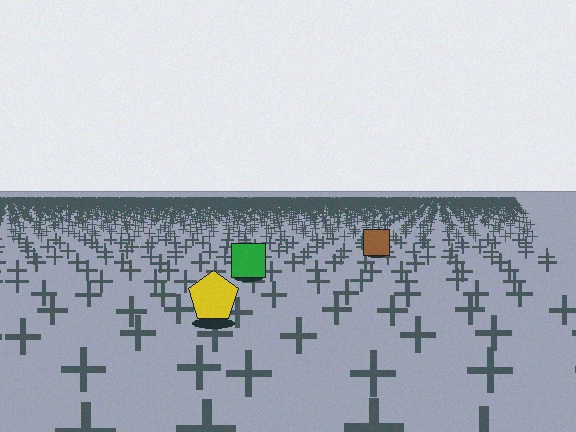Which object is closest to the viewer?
The yellow pentagon is closest. The texture marks near it are larger and more spread out.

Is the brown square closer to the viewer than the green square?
No. The green square is closer — you can tell from the texture gradient: the ground texture is coarser near it.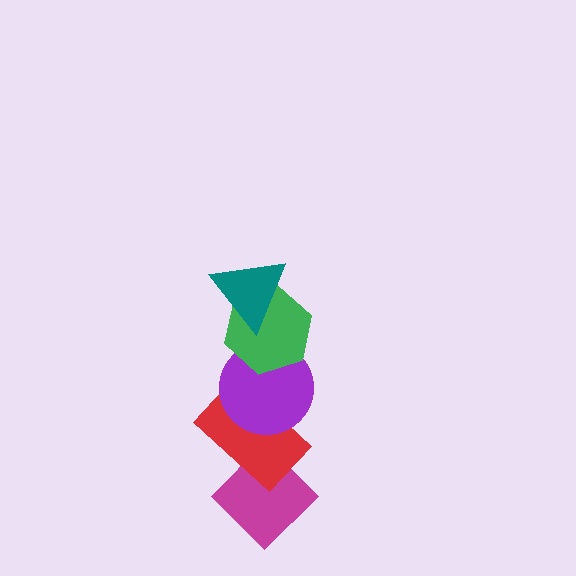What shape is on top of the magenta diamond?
The red rectangle is on top of the magenta diamond.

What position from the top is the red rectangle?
The red rectangle is 4th from the top.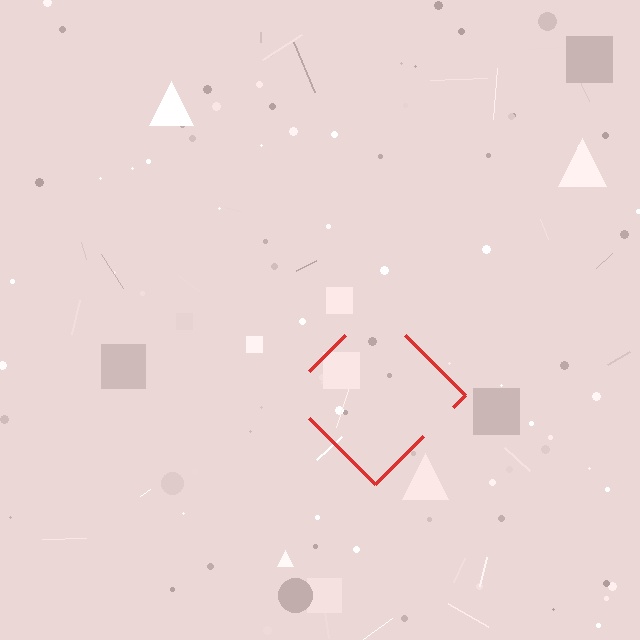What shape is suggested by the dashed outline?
The dashed outline suggests a diamond.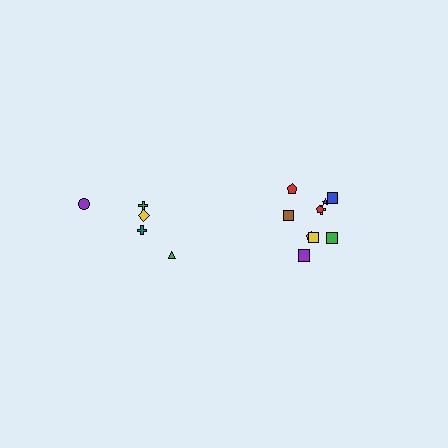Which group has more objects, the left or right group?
The right group.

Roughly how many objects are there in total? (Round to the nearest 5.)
Roughly 15 objects in total.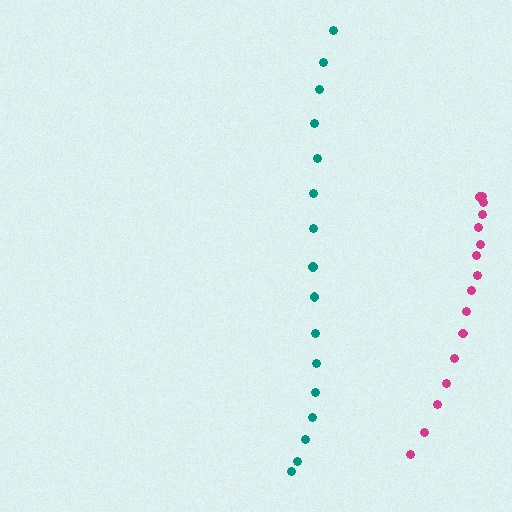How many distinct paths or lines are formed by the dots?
There are 2 distinct paths.